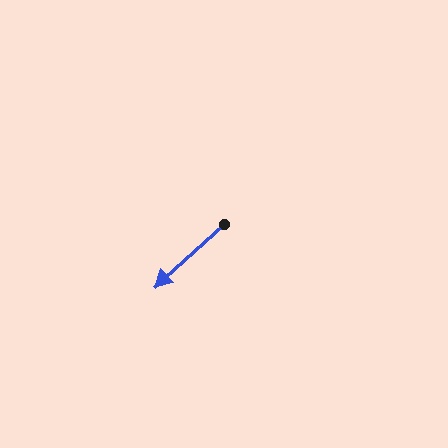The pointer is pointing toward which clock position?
Roughly 8 o'clock.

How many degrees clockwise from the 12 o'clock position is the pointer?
Approximately 228 degrees.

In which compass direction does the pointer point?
Southwest.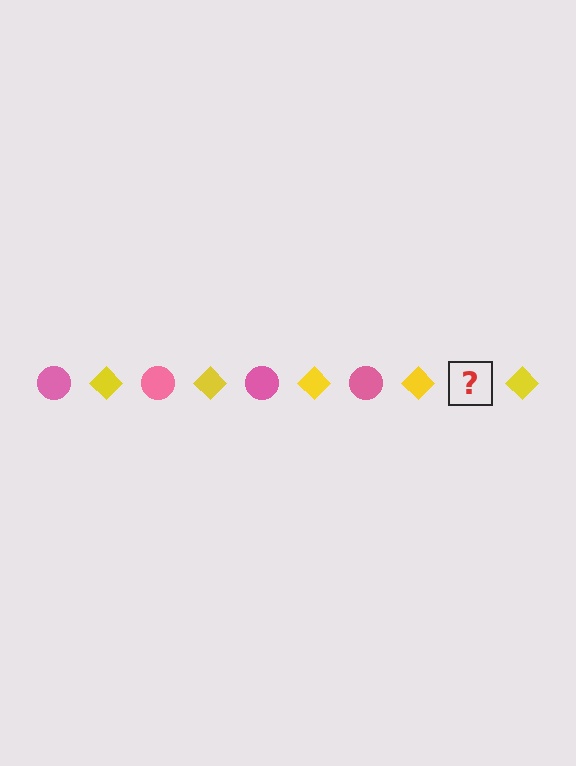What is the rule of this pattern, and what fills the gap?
The rule is that the pattern alternates between pink circle and yellow diamond. The gap should be filled with a pink circle.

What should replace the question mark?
The question mark should be replaced with a pink circle.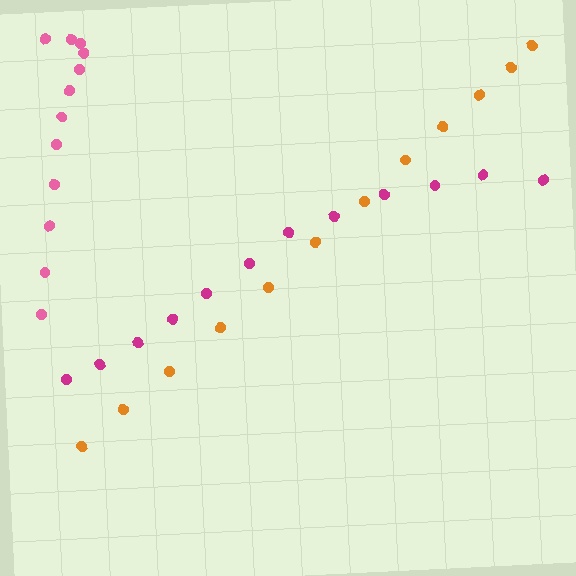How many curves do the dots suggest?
There are 3 distinct paths.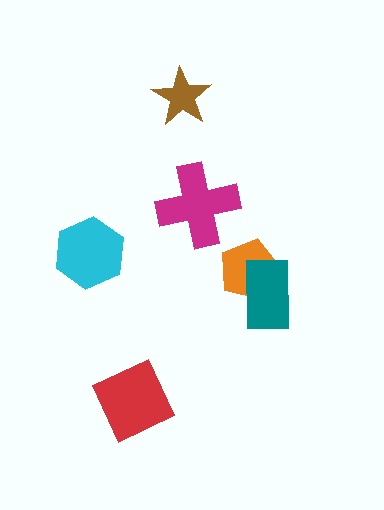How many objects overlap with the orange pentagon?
1 object overlaps with the orange pentagon.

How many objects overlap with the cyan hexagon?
0 objects overlap with the cyan hexagon.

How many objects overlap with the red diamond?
0 objects overlap with the red diamond.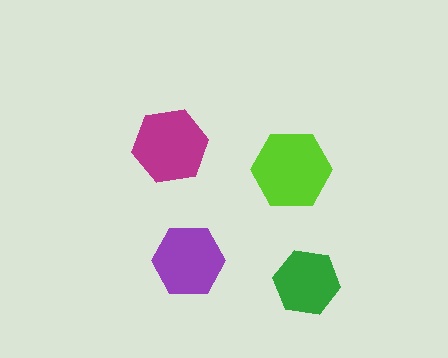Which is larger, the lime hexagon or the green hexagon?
The lime one.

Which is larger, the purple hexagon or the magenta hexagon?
The magenta one.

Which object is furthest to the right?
The green hexagon is rightmost.